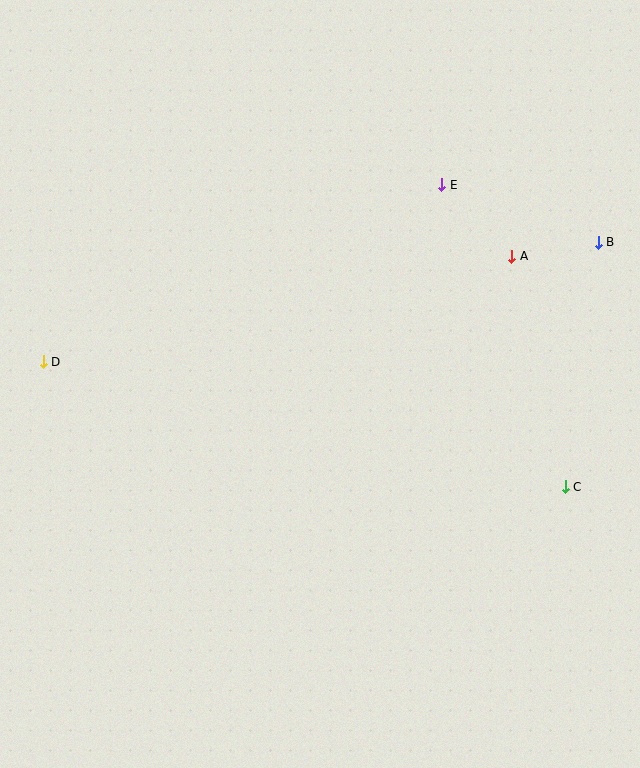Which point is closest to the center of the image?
Point A at (512, 256) is closest to the center.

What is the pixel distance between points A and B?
The distance between A and B is 88 pixels.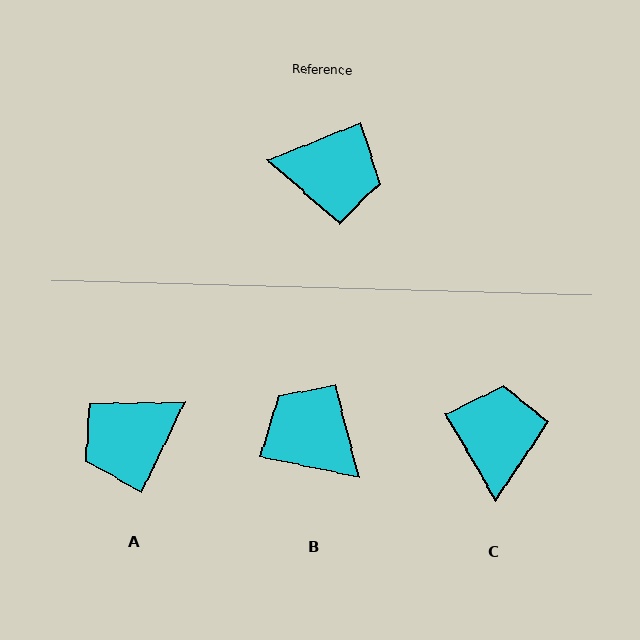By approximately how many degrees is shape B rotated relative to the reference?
Approximately 146 degrees counter-clockwise.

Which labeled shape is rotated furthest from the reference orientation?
B, about 146 degrees away.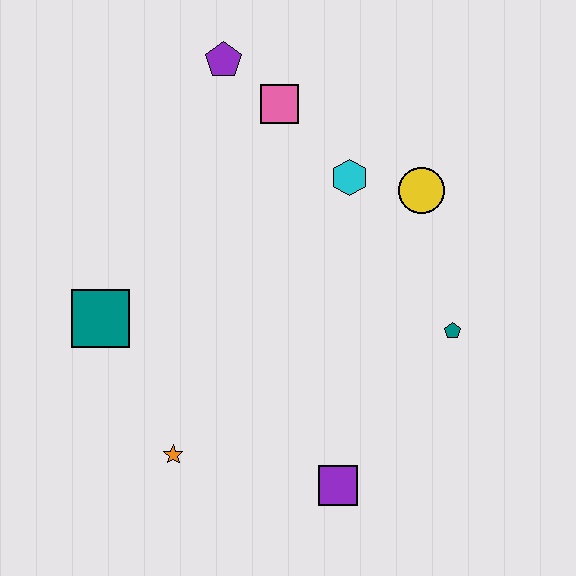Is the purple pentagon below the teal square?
No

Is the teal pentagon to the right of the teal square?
Yes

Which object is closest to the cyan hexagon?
The yellow circle is closest to the cyan hexagon.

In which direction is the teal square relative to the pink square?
The teal square is below the pink square.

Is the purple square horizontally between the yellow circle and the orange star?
Yes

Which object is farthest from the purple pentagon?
The purple square is farthest from the purple pentagon.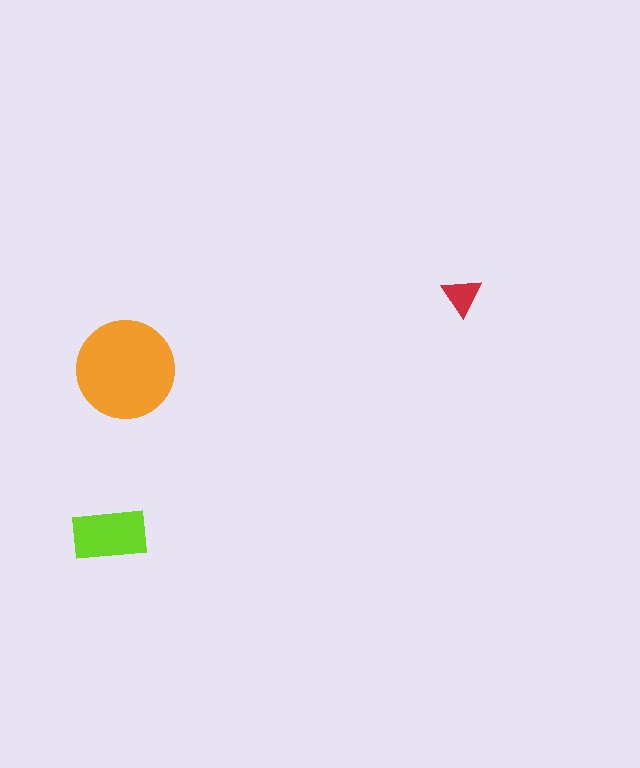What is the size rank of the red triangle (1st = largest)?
3rd.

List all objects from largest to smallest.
The orange circle, the lime rectangle, the red triangle.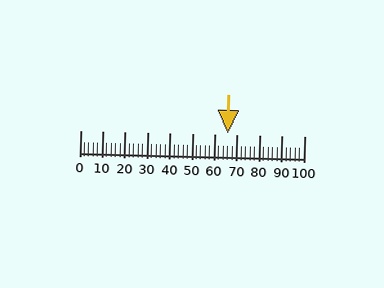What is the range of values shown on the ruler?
The ruler shows values from 0 to 100.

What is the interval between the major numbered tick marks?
The major tick marks are spaced 10 units apart.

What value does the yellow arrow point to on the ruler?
The yellow arrow points to approximately 66.